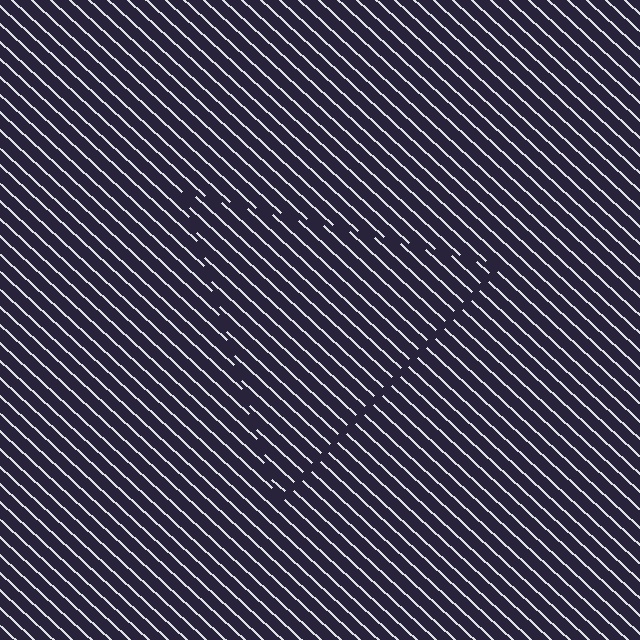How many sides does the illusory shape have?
3 sides — the line-ends trace a triangle.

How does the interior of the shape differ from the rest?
The interior of the shape contains the same grating, shifted by half a period — the contour is defined by the phase discontinuity where line-ends from the inner and outer gratings abut.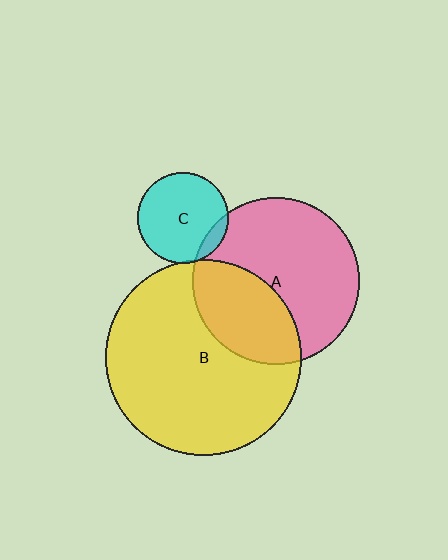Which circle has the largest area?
Circle B (yellow).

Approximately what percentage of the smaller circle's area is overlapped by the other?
Approximately 5%.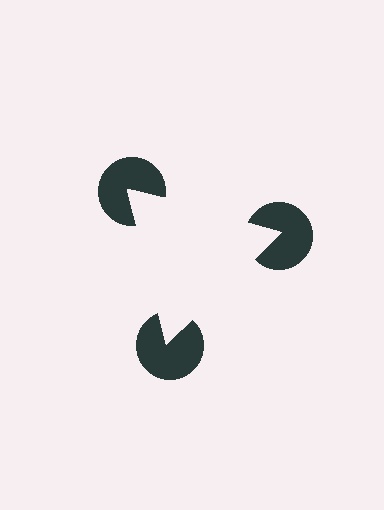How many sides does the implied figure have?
3 sides.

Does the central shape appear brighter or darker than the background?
It typically appears slightly brighter than the background, even though no actual brightness change is drawn.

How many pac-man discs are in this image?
There are 3 — one at each vertex of the illusory triangle.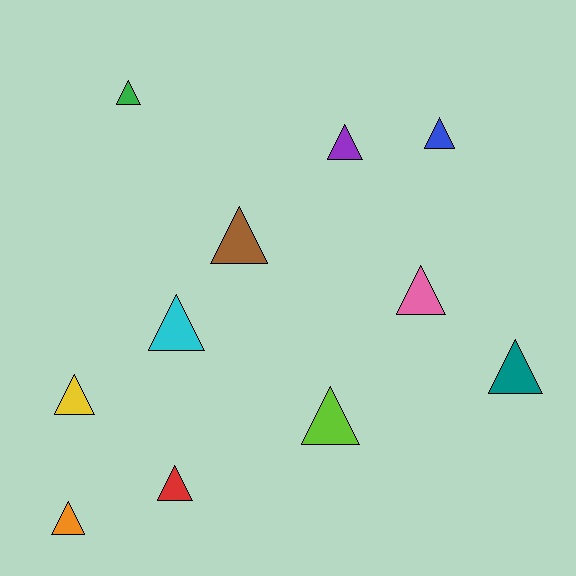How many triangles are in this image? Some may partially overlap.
There are 11 triangles.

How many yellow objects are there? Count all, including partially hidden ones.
There is 1 yellow object.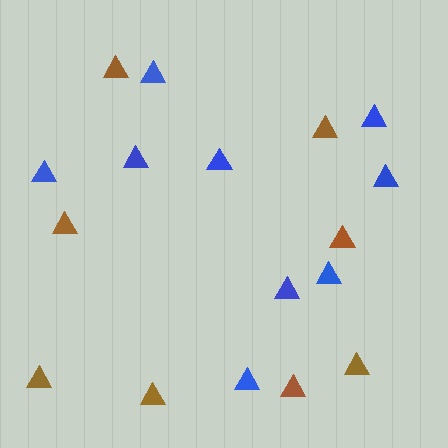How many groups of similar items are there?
There are 2 groups: one group of blue triangles (9) and one group of brown triangles (8).